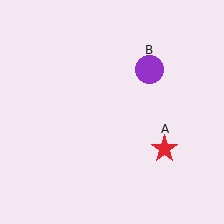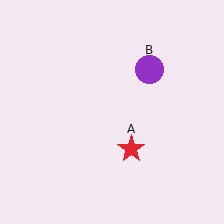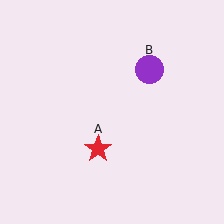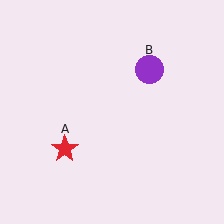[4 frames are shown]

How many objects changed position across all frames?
1 object changed position: red star (object A).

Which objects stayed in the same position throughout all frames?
Purple circle (object B) remained stationary.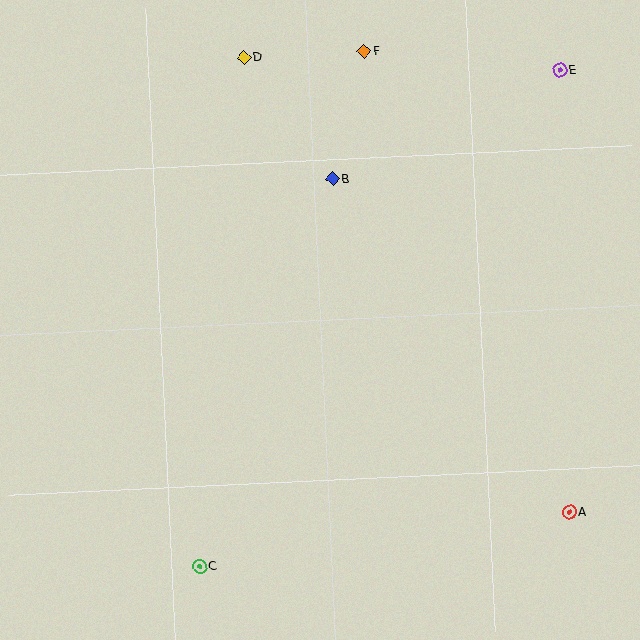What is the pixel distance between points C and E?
The distance between C and E is 613 pixels.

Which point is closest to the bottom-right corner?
Point A is closest to the bottom-right corner.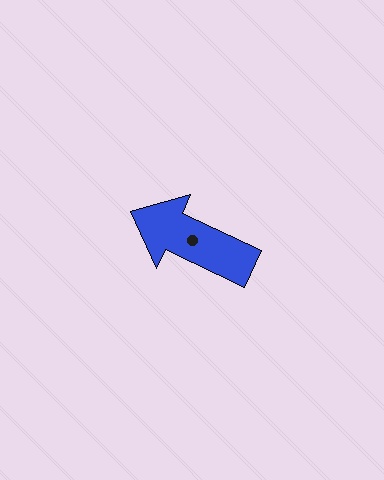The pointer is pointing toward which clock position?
Roughly 10 o'clock.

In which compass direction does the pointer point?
Northwest.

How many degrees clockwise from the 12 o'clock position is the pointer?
Approximately 295 degrees.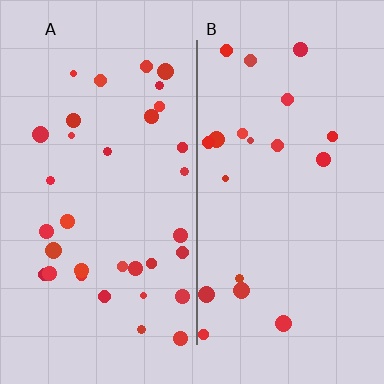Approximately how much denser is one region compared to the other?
Approximately 1.8× — region A over region B.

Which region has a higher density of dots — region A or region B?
A (the left).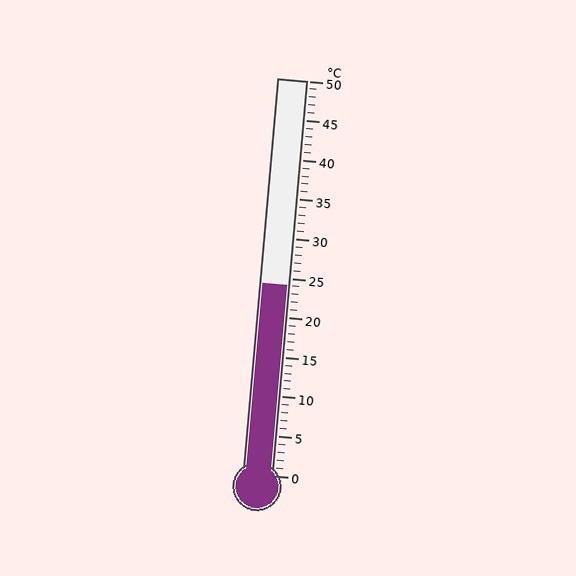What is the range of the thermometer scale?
The thermometer scale ranges from 0°C to 50°C.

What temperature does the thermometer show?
The thermometer shows approximately 24°C.